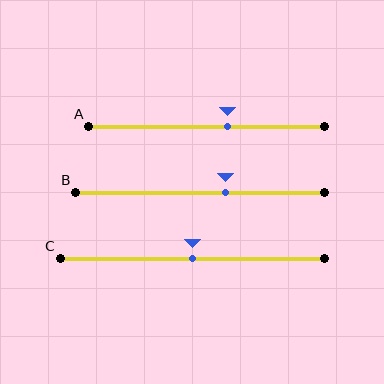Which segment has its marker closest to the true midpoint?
Segment C has its marker closest to the true midpoint.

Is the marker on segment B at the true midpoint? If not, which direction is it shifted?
No, the marker on segment B is shifted to the right by about 10% of the segment length.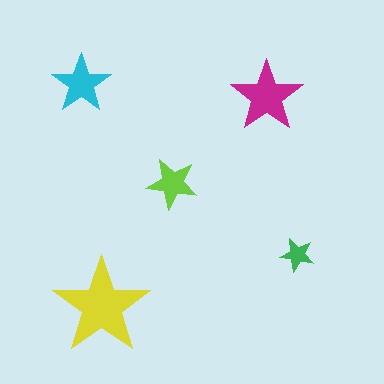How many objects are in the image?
There are 5 objects in the image.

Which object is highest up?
The cyan star is topmost.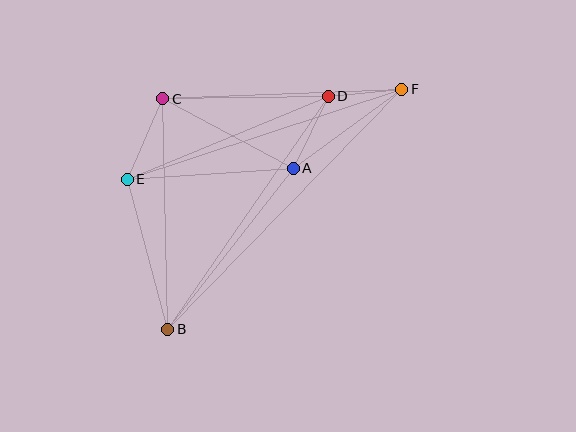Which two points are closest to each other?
Points D and F are closest to each other.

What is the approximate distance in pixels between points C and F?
The distance between C and F is approximately 239 pixels.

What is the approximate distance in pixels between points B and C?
The distance between B and C is approximately 230 pixels.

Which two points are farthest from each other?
Points B and F are farthest from each other.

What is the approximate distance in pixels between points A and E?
The distance between A and E is approximately 166 pixels.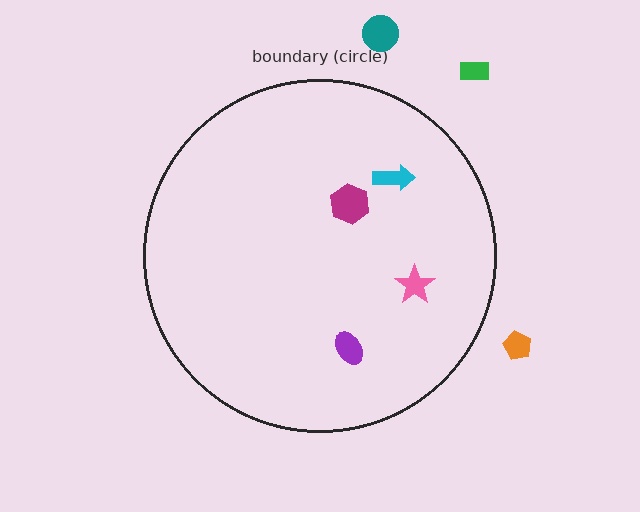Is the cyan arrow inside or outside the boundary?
Inside.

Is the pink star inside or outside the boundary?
Inside.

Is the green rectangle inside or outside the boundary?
Outside.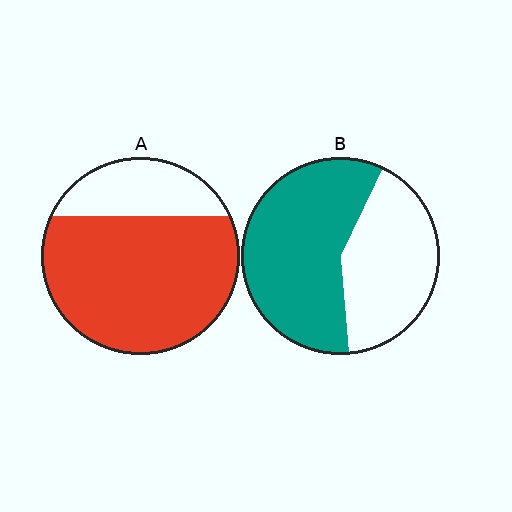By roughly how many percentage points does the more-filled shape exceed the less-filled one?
By roughly 15 percentage points (A over B).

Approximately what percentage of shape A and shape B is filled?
A is approximately 75% and B is approximately 60%.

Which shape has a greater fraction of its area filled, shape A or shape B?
Shape A.